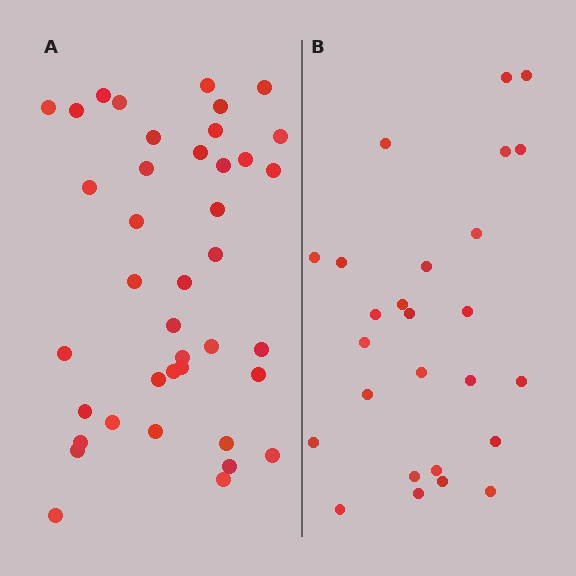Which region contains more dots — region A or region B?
Region A (the left region) has more dots.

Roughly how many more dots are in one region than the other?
Region A has approximately 15 more dots than region B.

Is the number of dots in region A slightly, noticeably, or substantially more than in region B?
Region A has substantially more. The ratio is roughly 1.5 to 1.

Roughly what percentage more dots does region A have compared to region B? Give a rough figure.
About 55% more.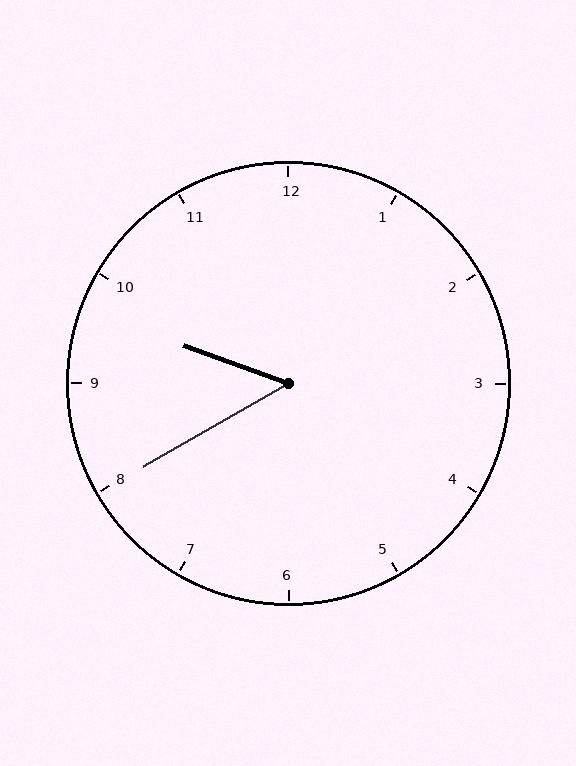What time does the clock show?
9:40.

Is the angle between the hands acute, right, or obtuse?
It is acute.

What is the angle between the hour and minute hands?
Approximately 50 degrees.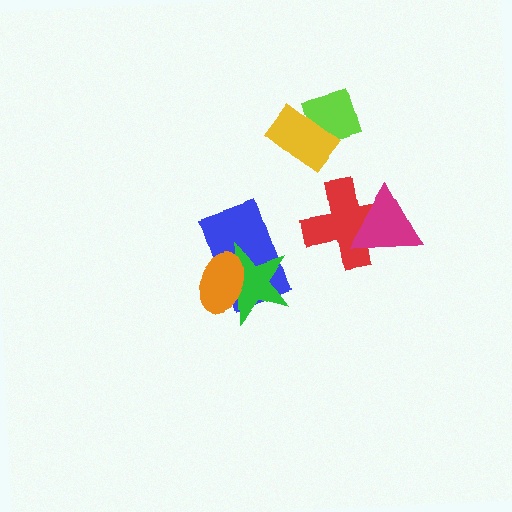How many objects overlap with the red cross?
1 object overlaps with the red cross.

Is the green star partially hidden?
Yes, it is partially covered by another shape.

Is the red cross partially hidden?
Yes, it is partially covered by another shape.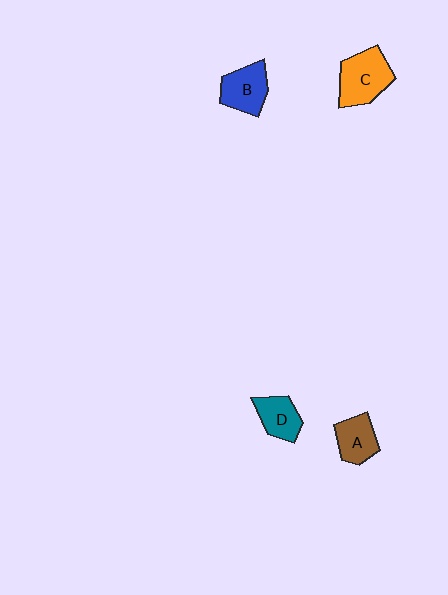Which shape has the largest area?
Shape C (orange).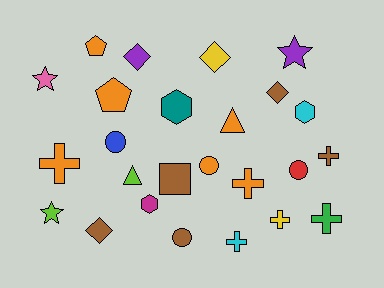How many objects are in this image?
There are 25 objects.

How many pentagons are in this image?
There are 2 pentagons.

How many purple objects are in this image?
There are 2 purple objects.